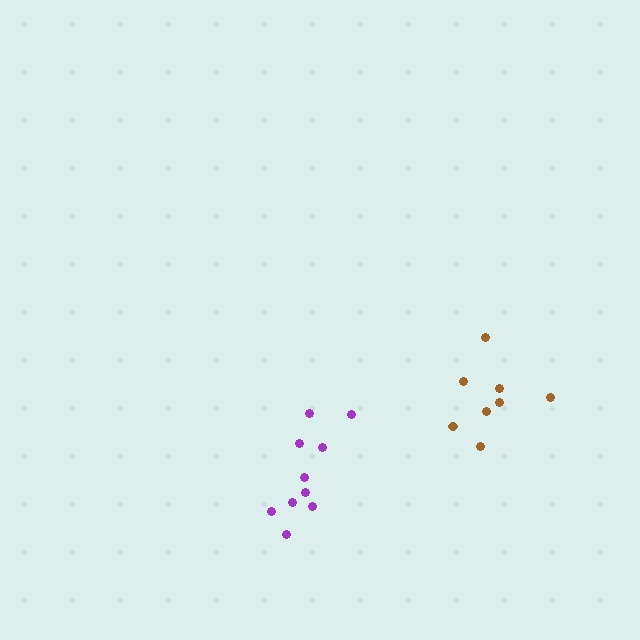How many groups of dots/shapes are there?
There are 2 groups.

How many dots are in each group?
Group 1: 10 dots, Group 2: 8 dots (18 total).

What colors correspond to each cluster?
The clusters are colored: purple, brown.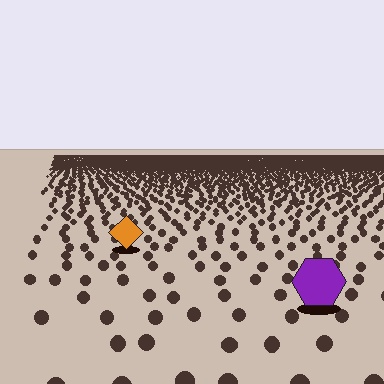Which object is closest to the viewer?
The purple hexagon is closest. The texture marks near it are larger and more spread out.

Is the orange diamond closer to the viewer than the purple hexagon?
No. The purple hexagon is closer — you can tell from the texture gradient: the ground texture is coarser near it.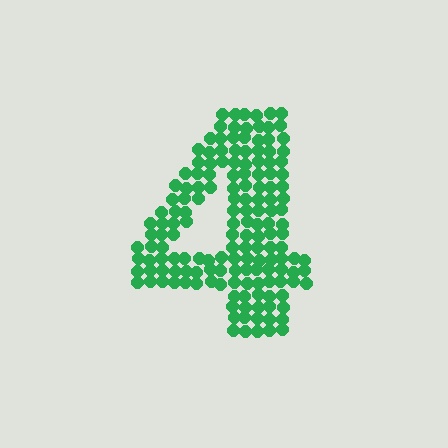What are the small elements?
The small elements are circles.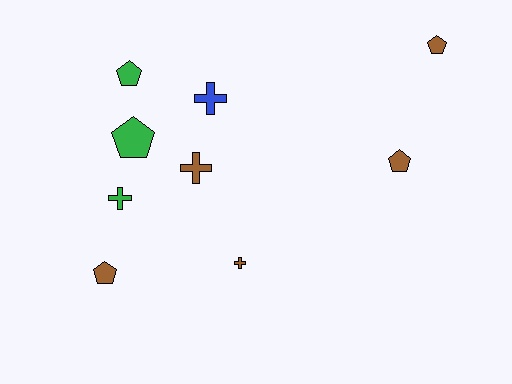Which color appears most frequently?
Brown, with 5 objects.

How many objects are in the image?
There are 9 objects.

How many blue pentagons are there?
There are no blue pentagons.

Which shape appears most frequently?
Pentagon, with 5 objects.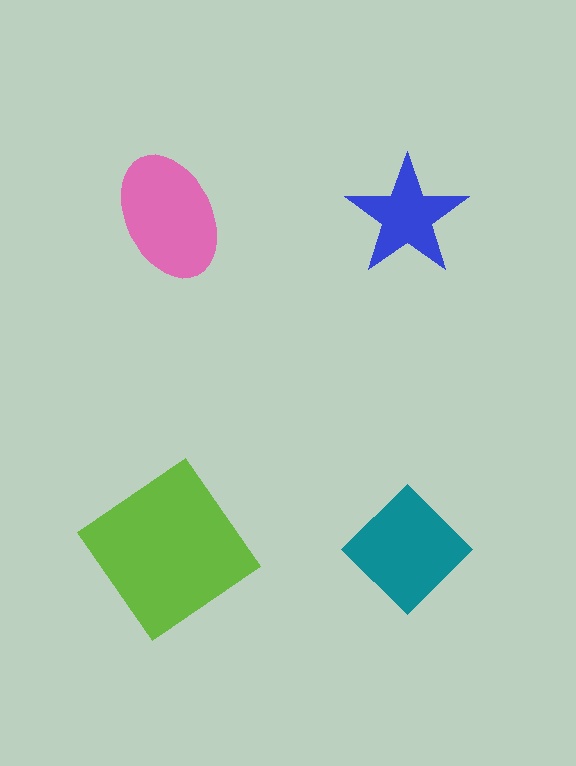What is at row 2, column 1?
A lime diamond.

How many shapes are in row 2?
2 shapes.